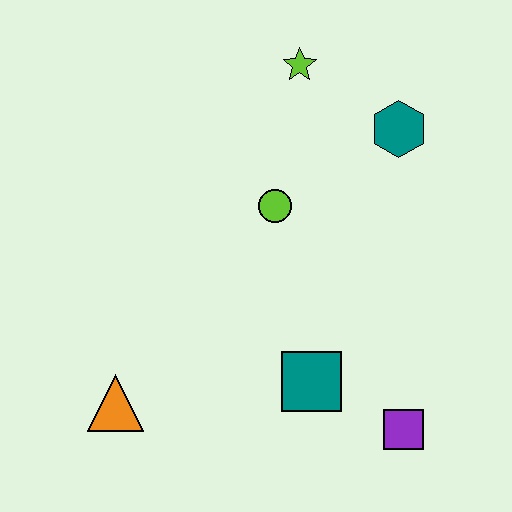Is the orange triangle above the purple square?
Yes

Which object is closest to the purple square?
The teal square is closest to the purple square.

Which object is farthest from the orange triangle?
The teal hexagon is farthest from the orange triangle.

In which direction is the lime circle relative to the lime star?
The lime circle is below the lime star.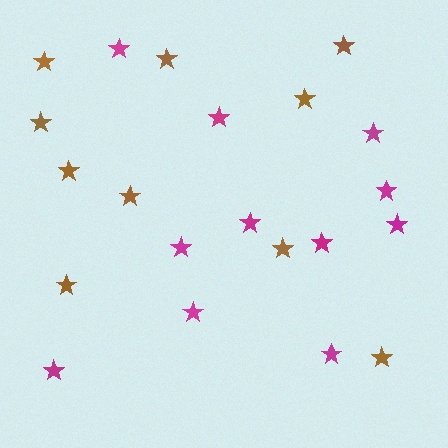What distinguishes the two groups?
There are 2 groups: one group of brown stars (10) and one group of magenta stars (11).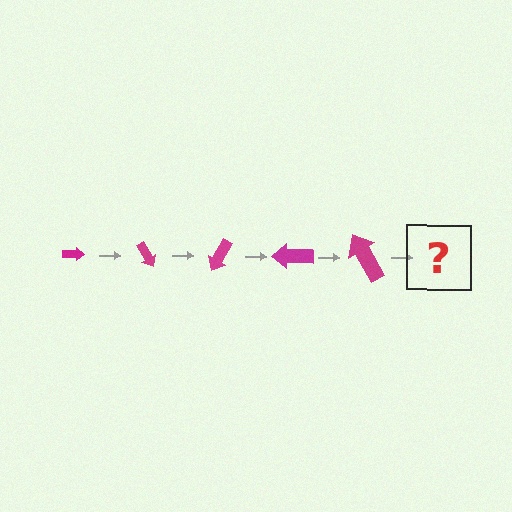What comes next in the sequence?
The next element should be an arrow, larger than the previous one and rotated 300 degrees from the start.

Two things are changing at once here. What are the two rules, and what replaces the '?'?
The two rules are that the arrow grows larger each step and it rotates 60 degrees each step. The '?' should be an arrow, larger than the previous one and rotated 300 degrees from the start.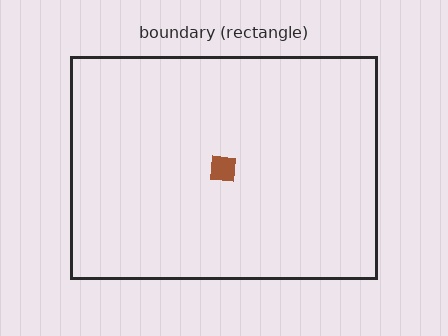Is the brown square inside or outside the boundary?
Inside.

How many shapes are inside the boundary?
1 inside, 0 outside.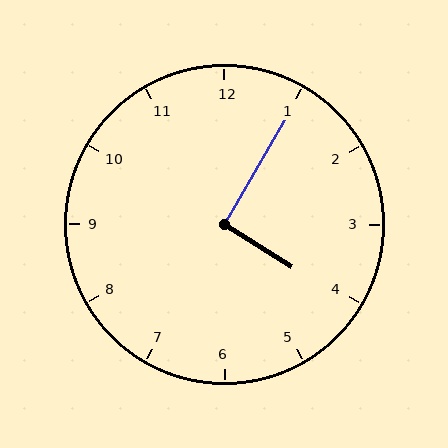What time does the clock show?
4:05.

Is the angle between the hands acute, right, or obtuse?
It is right.